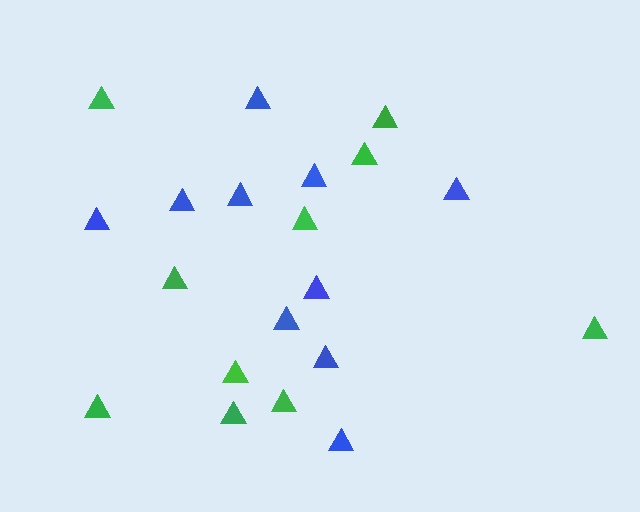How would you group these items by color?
There are 2 groups: one group of blue triangles (10) and one group of green triangles (10).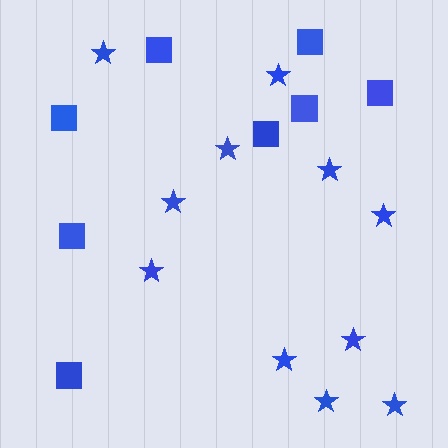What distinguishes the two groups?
There are 2 groups: one group of squares (8) and one group of stars (11).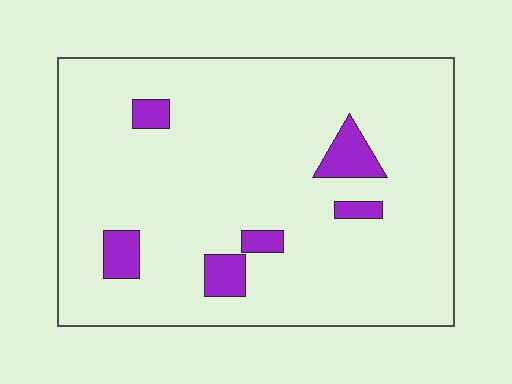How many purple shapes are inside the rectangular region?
6.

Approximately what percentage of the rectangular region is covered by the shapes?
Approximately 10%.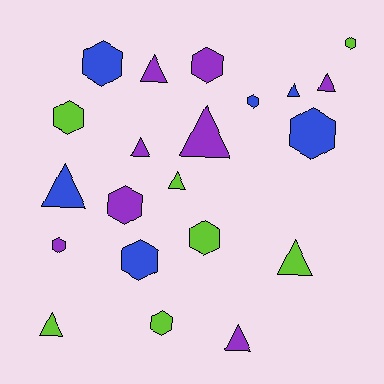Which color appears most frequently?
Purple, with 8 objects.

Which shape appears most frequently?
Hexagon, with 11 objects.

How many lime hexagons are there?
There are 4 lime hexagons.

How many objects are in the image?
There are 21 objects.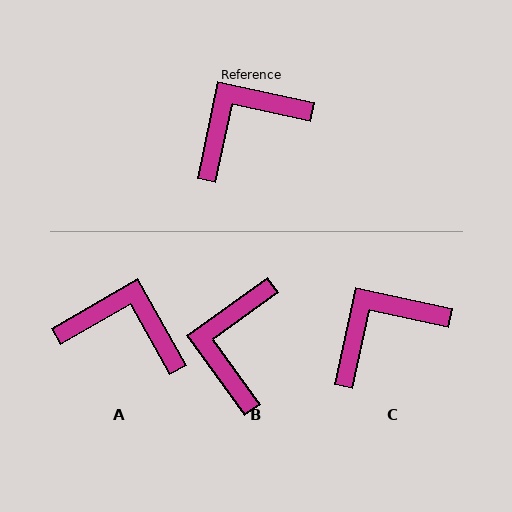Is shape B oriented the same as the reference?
No, it is off by about 48 degrees.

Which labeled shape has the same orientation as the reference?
C.